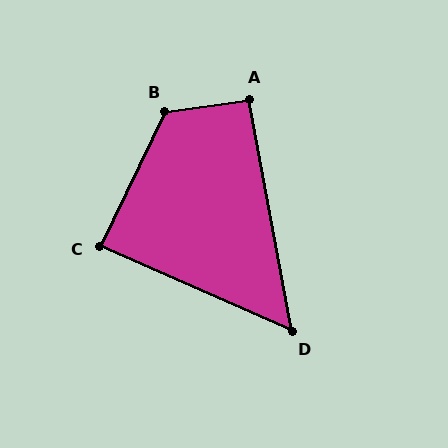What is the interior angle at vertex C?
Approximately 88 degrees (approximately right).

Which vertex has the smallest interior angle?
D, at approximately 56 degrees.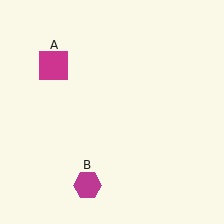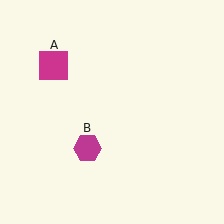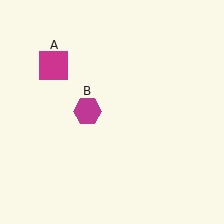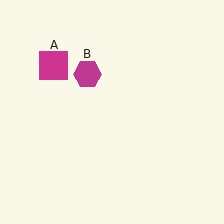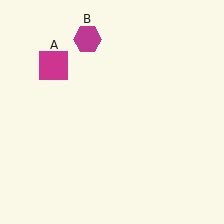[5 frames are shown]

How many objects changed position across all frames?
1 object changed position: magenta hexagon (object B).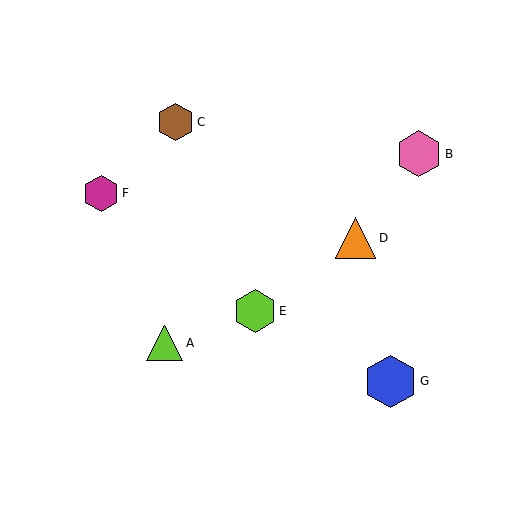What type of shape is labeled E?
Shape E is a lime hexagon.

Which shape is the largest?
The blue hexagon (labeled G) is the largest.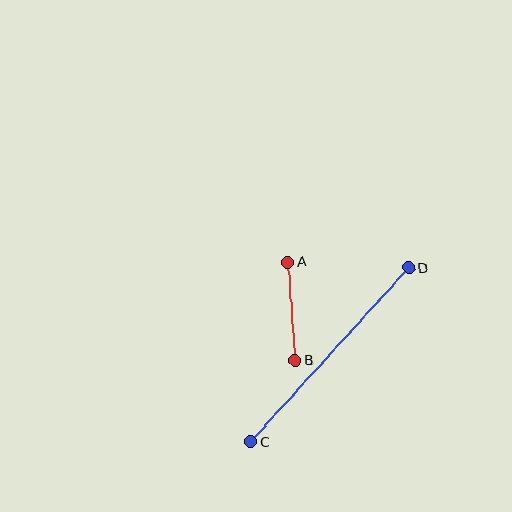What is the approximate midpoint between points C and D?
The midpoint is at approximately (330, 355) pixels.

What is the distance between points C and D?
The distance is approximately 235 pixels.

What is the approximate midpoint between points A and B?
The midpoint is at approximately (291, 311) pixels.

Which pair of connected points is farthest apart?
Points C and D are farthest apart.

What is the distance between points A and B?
The distance is approximately 99 pixels.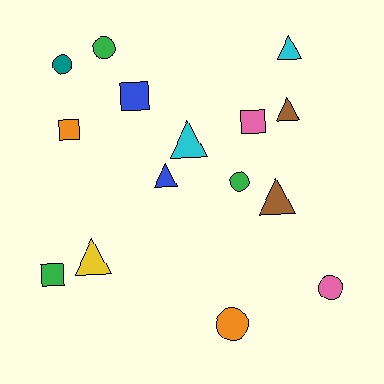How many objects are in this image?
There are 15 objects.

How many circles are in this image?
There are 5 circles.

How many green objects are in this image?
There are 3 green objects.